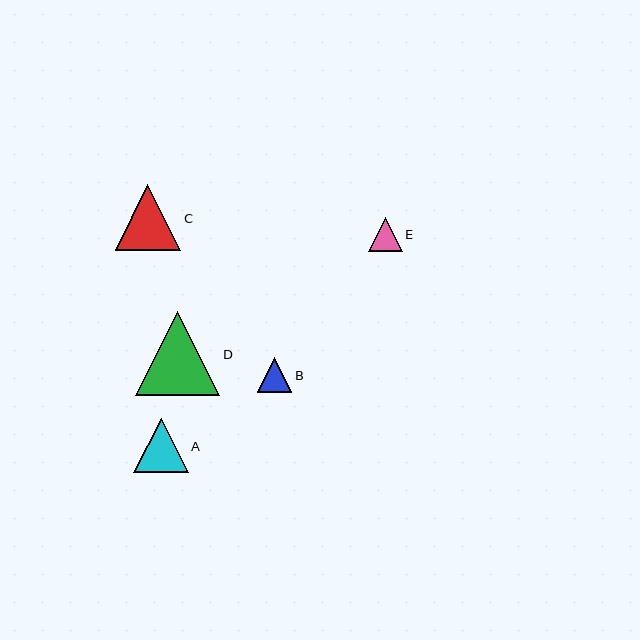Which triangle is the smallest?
Triangle E is the smallest with a size of approximately 33 pixels.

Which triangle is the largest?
Triangle D is the largest with a size of approximately 84 pixels.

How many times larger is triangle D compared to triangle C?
Triangle D is approximately 1.3 times the size of triangle C.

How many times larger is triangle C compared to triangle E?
Triangle C is approximately 2.0 times the size of triangle E.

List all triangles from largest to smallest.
From largest to smallest: D, C, A, B, E.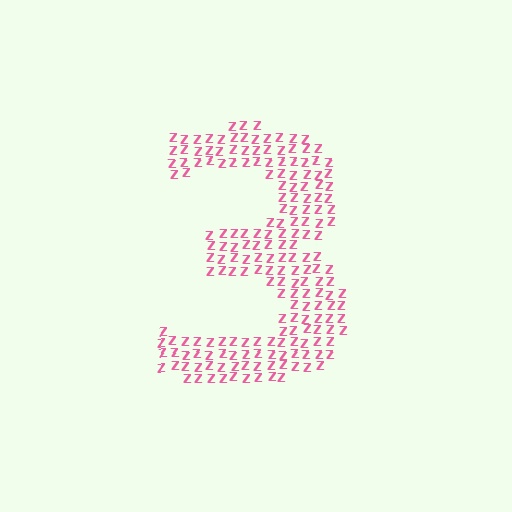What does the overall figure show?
The overall figure shows the digit 3.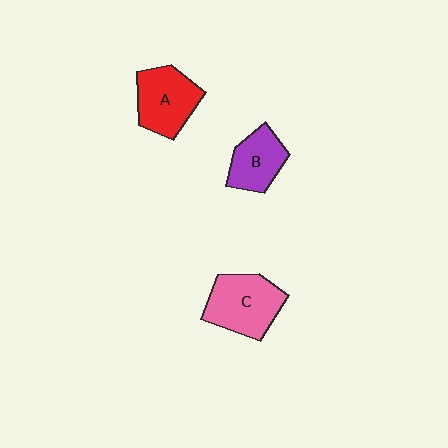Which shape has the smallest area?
Shape B (purple).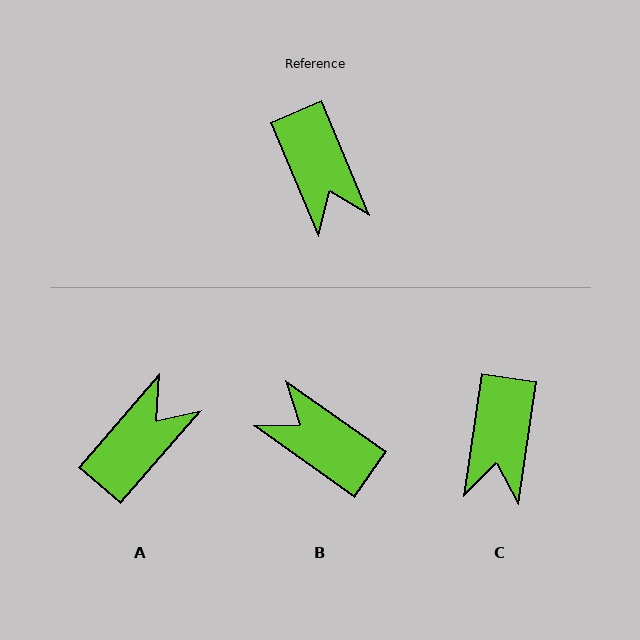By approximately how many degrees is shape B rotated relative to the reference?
Approximately 148 degrees clockwise.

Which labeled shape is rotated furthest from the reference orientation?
B, about 148 degrees away.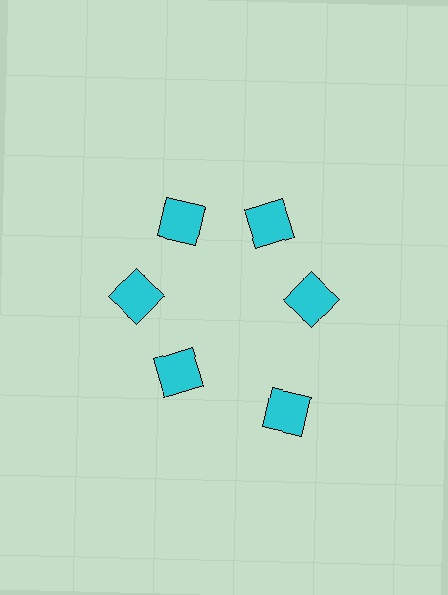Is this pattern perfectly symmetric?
No. The 6 cyan squares are arranged in a ring, but one element near the 5 o'clock position is pushed outward from the center, breaking the 6-fold rotational symmetry.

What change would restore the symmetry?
The symmetry would be restored by moving it inward, back onto the ring so that all 6 squares sit at equal angles and equal distance from the center.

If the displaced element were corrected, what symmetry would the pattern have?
It would have 6-fold rotational symmetry — the pattern would map onto itself every 60 degrees.